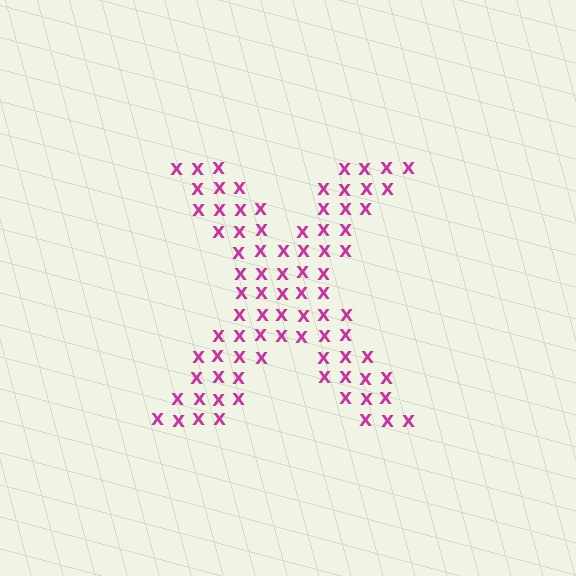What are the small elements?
The small elements are letter X's.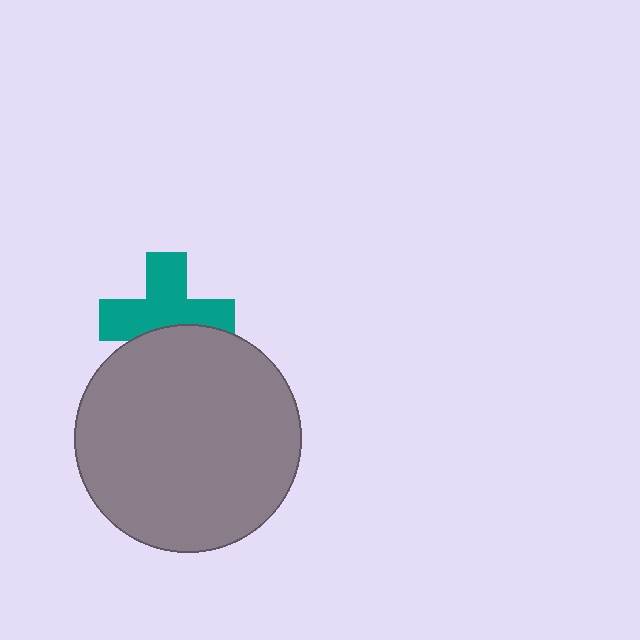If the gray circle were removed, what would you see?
You would see the complete teal cross.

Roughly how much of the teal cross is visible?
Most of it is visible (roughly 66%).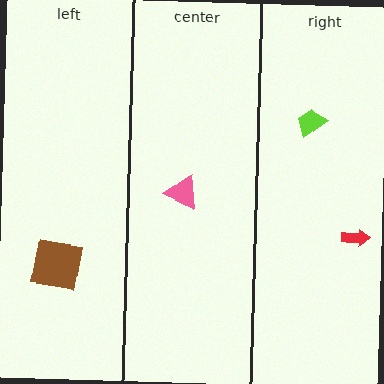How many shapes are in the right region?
2.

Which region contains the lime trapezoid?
The right region.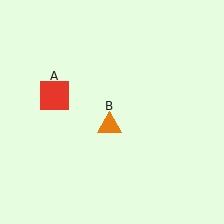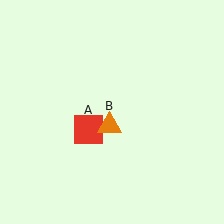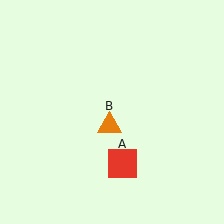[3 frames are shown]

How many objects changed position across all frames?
1 object changed position: red square (object A).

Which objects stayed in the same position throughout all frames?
Orange triangle (object B) remained stationary.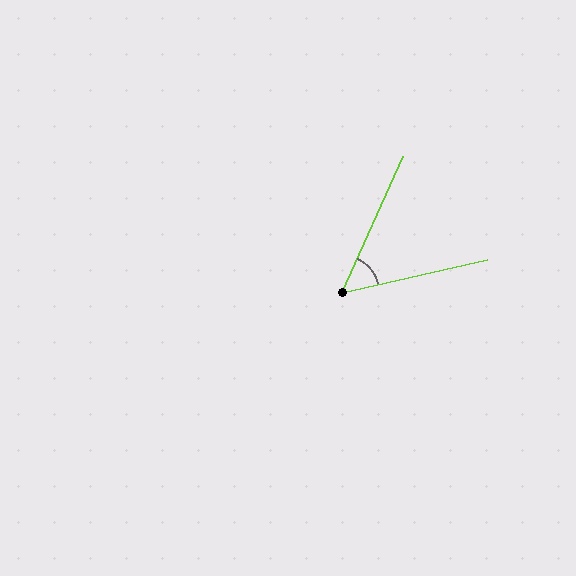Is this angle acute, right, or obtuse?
It is acute.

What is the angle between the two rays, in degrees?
Approximately 53 degrees.